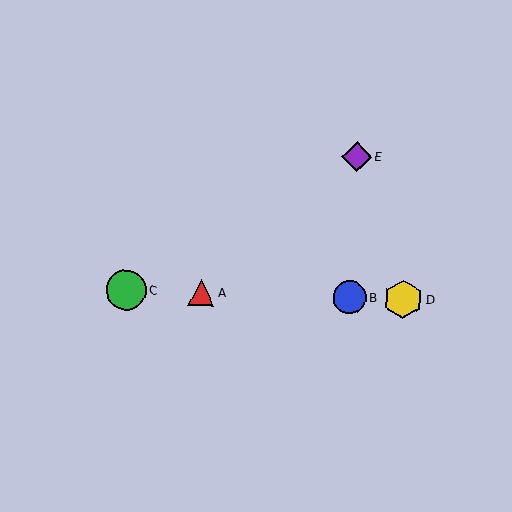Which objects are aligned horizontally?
Objects A, B, C, D are aligned horizontally.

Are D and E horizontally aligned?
No, D is at y≈299 and E is at y≈157.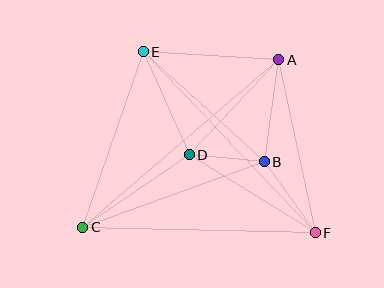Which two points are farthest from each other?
Points A and C are farthest from each other.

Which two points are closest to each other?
Points B and D are closest to each other.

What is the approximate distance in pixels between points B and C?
The distance between B and C is approximately 193 pixels.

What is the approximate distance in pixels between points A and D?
The distance between A and D is approximately 130 pixels.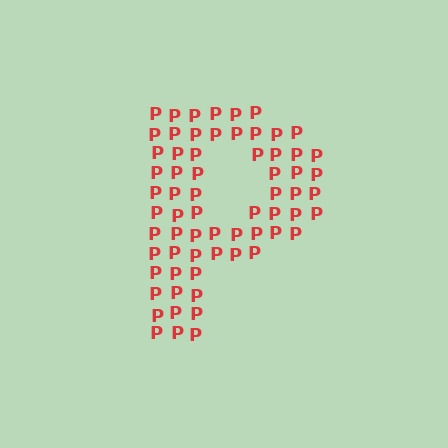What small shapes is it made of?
It is made of small letter P's.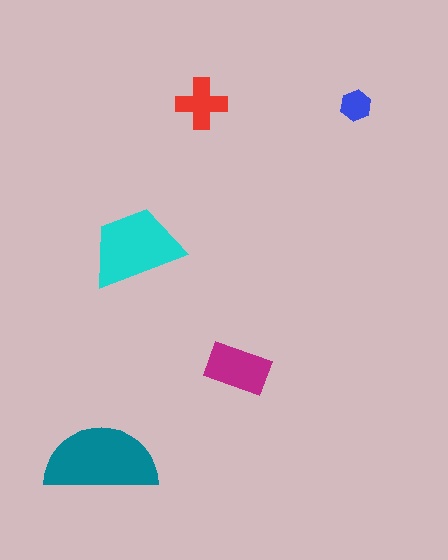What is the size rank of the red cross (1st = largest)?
4th.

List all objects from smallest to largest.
The blue hexagon, the red cross, the magenta rectangle, the cyan trapezoid, the teal semicircle.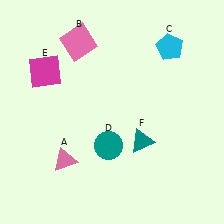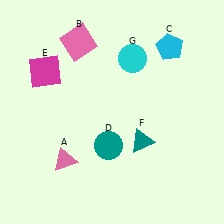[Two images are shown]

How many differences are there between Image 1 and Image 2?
There is 1 difference between the two images.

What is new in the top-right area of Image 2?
A cyan circle (G) was added in the top-right area of Image 2.